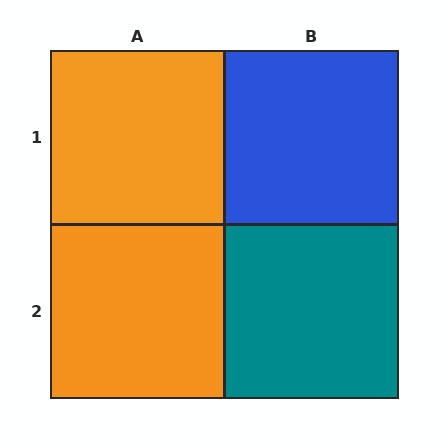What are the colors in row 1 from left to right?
Orange, blue.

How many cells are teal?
1 cell is teal.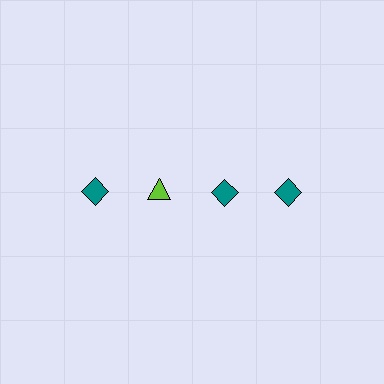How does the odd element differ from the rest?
It differs in both color (lime instead of teal) and shape (triangle instead of diamond).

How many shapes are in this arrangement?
There are 4 shapes arranged in a grid pattern.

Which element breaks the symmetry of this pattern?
The lime triangle in the top row, second from left column breaks the symmetry. All other shapes are teal diamonds.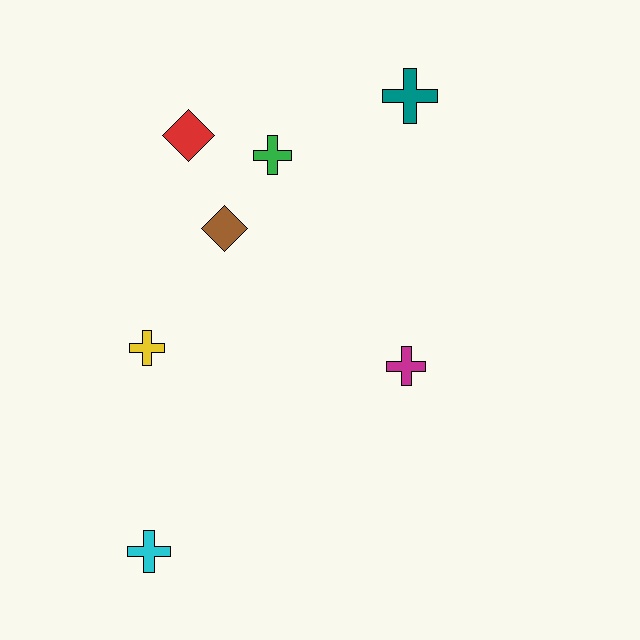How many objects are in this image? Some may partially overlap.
There are 7 objects.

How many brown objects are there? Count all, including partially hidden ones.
There is 1 brown object.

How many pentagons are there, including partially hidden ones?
There are no pentagons.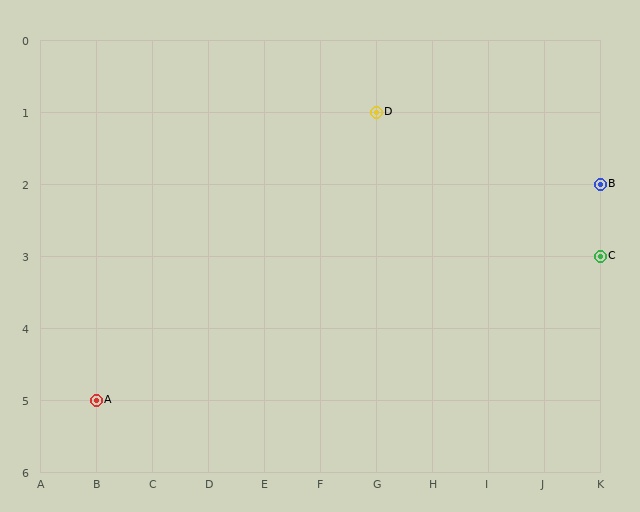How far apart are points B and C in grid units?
Points B and C are 1 row apart.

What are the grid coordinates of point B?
Point B is at grid coordinates (K, 2).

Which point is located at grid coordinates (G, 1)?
Point D is at (G, 1).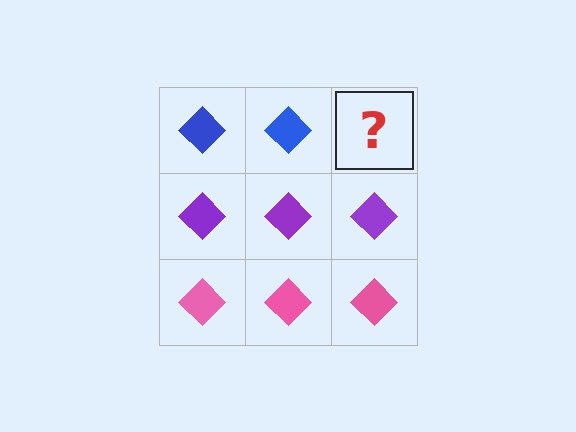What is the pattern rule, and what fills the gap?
The rule is that each row has a consistent color. The gap should be filled with a blue diamond.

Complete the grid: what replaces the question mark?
The question mark should be replaced with a blue diamond.